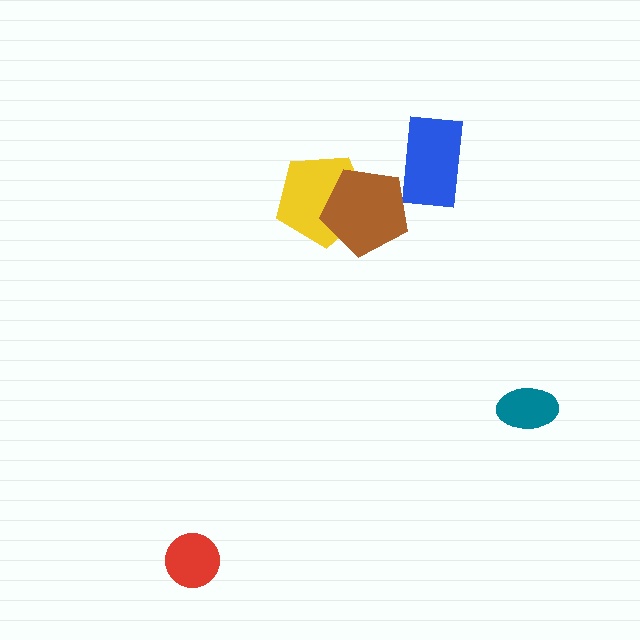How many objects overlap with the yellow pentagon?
1 object overlaps with the yellow pentagon.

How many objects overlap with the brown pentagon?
1 object overlaps with the brown pentagon.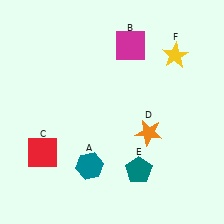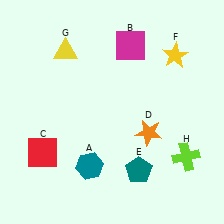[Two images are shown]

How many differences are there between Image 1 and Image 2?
There are 2 differences between the two images.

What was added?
A yellow triangle (G), a lime cross (H) were added in Image 2.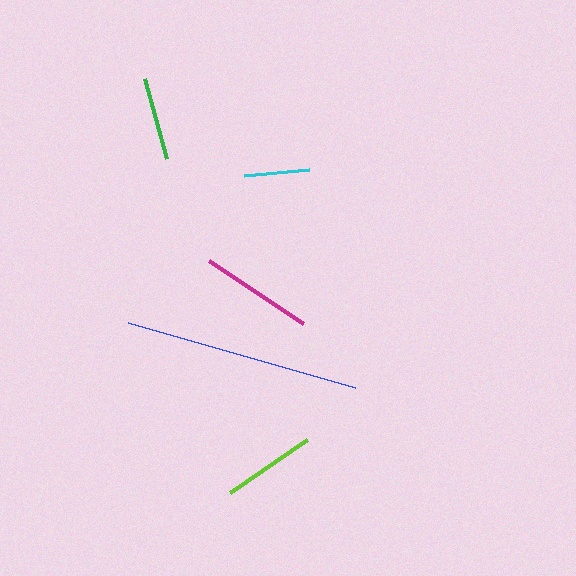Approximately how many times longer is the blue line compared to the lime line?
The blue line is approximately 2.5 times the length of the lime line.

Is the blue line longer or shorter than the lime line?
The blue line is longer than the lime line.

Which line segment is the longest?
The blue line is the longest at approximately 236 pixels.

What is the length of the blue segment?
The blue segment is approximately 236 pixels long.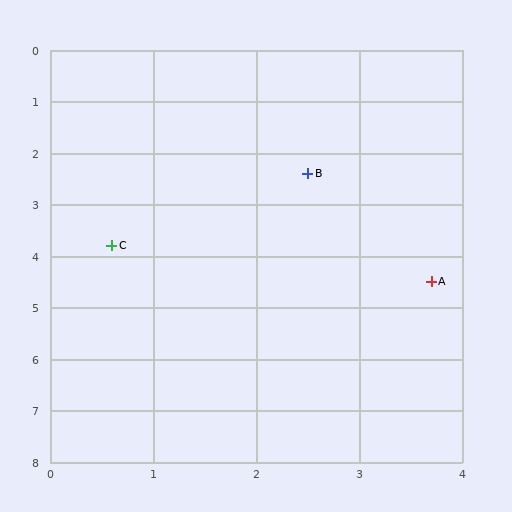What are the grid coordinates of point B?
Point B is at approximately (2.5, 2.4).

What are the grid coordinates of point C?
Point C is at approximately (0.6, 3.8).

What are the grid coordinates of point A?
Point A is at approximately (3.7, 4.5).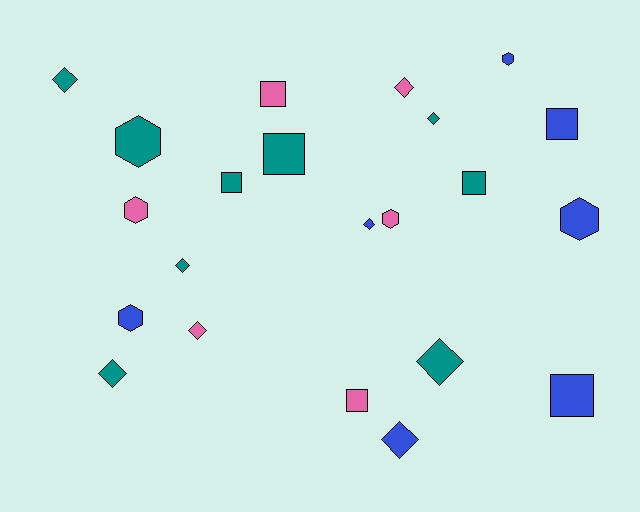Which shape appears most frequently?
Diamond, with 9 objects.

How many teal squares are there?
There are 3 teal squares.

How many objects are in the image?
There are 22 objects.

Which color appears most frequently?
Teal, with 9 objects.